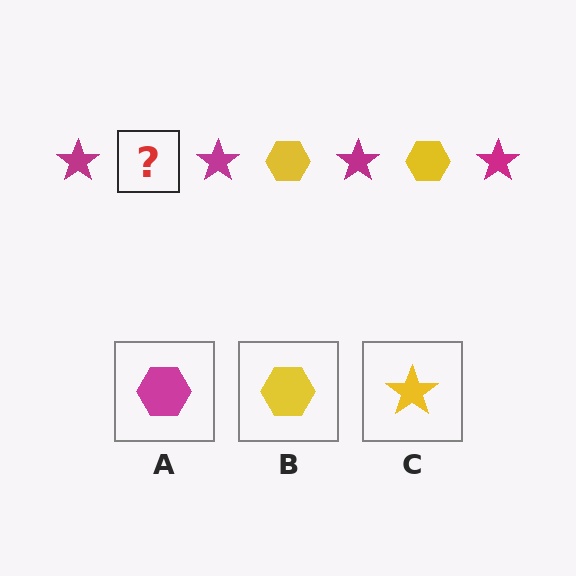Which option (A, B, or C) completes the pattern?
B.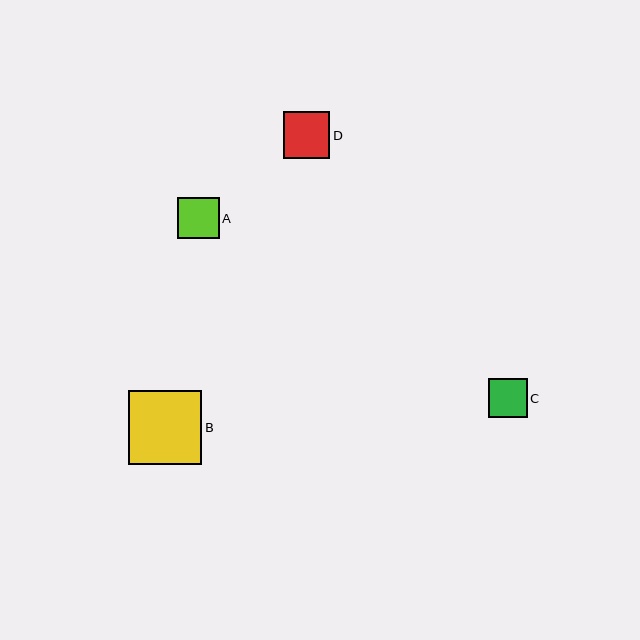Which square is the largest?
Square B is the largest with a size of approximately 74 pixels.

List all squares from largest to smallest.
From largest to smallest: B, D, A, C.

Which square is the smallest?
Square C is the smallest with a size of approximately 39 pixels.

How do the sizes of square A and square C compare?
Square A and square C are approximately the same size.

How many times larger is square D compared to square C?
Square D is approximately 1.2 times the size of square C.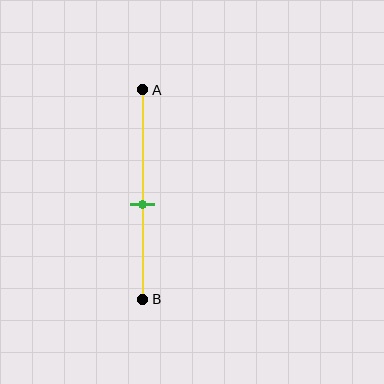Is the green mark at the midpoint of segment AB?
No, the mark is at about 55% from A, not at the 50% midpoint.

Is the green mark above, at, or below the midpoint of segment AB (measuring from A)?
The green mark is below the midpoint of segment AB.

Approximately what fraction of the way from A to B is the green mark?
The green mark is approximately 55% of the way from A to B.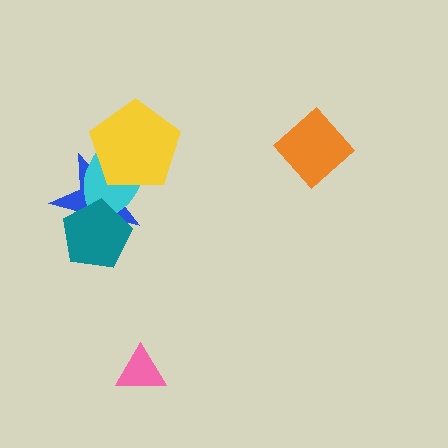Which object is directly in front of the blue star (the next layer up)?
The cyan ellipse is directly in front of the blue star.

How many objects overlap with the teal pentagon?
2 objects overlap with the teal pentagon.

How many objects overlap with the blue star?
3 objects overlap with the blue star.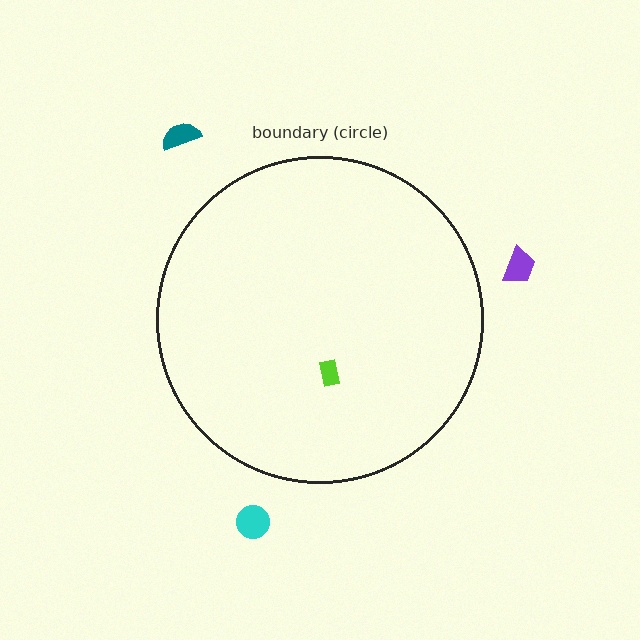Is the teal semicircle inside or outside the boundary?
Outside.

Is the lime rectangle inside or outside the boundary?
Inside.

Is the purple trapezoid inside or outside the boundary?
Outside.